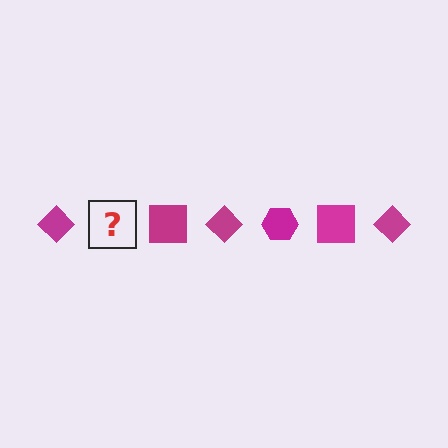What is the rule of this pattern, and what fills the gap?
The rule is that the pattern cycles through diamond, hexagon, square shapes in magenta. The gap should be filled with a magenta hexagon.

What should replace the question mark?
The question mark should be replaced with a magenta hexagon.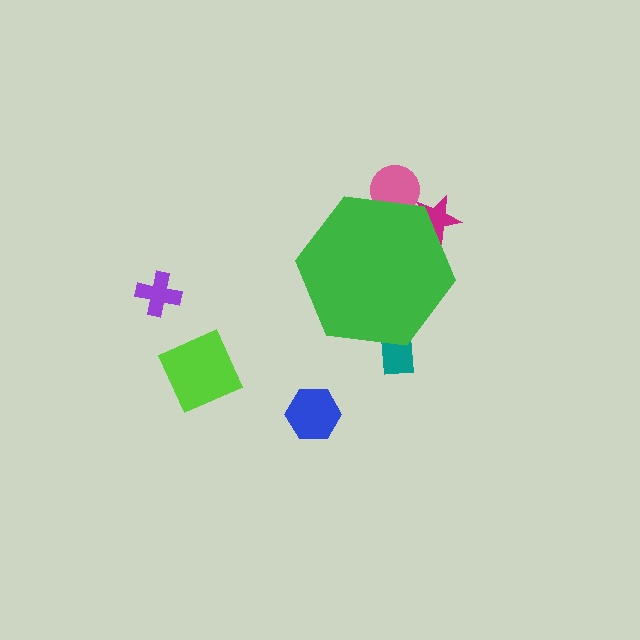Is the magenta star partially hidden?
Yes, the magenta star is partially hidden behind the green hexagon.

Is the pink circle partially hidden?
Yes, the pink circle is partially hidden behind the green hexagon.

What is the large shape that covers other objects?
A green hexagon.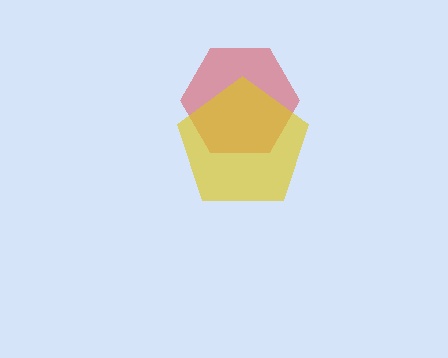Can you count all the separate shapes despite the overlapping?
Yes, there are 2 separate shapes.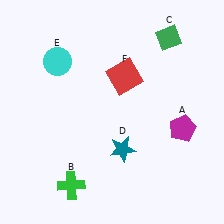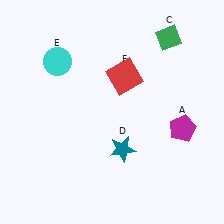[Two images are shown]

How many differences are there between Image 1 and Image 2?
There is 1 difference between the two images.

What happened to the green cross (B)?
The green cross (B) was removed in Image 2. It was in the bottom-left area of Image 1.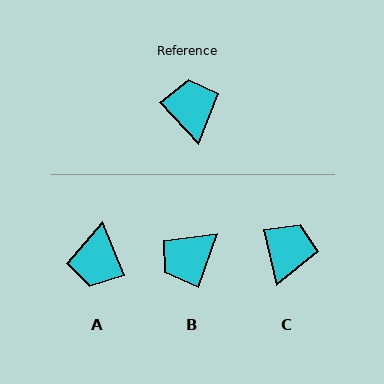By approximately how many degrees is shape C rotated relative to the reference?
Approximately 31 degrees clockwise.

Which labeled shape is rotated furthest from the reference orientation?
A, about 160 degrees away.